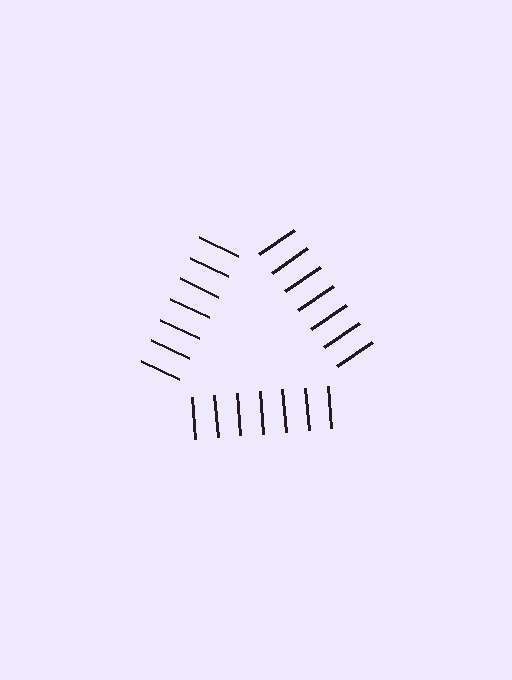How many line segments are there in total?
21 — 7 along each of the 3 edges.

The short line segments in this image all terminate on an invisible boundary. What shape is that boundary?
An illusory triangle — the line segments terminate on its edges but no continuous stroke is drawn.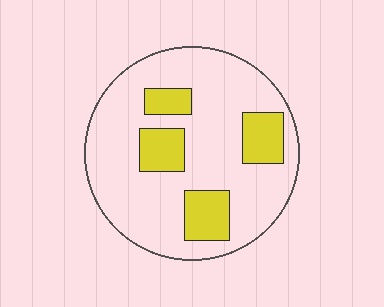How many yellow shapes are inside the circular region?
4.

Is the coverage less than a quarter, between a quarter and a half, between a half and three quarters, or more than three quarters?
Less than a quarter.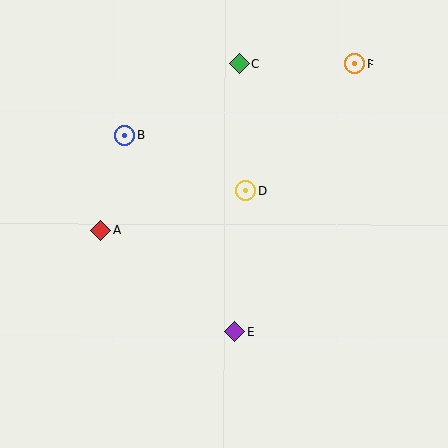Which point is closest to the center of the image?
Point D at (246, 191) is closest to the center.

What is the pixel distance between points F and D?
The distance between F and D is 167 pixels.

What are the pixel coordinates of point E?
Point E is at (234, 332).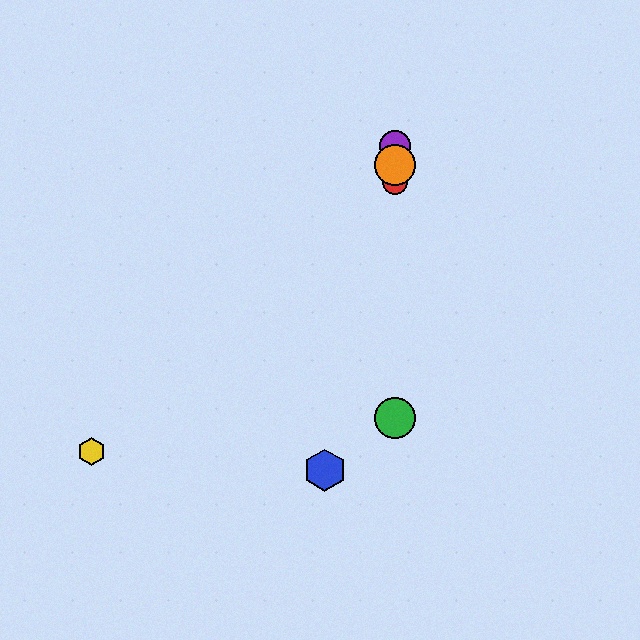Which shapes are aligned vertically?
The red circle, the green circle, the purple circle, the orange circle are aligned vertically.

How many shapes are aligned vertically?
4 shapes (the red circle, the green circle, the purple circle, the orange circle) are aligned vertically.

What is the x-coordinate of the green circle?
The green circle is at x≈395.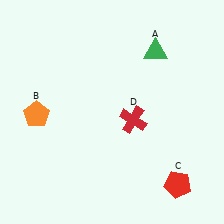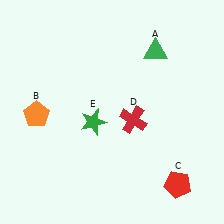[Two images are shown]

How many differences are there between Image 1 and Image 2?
There is 1 difference between the two images.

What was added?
A green star (E) was added in Image 2.